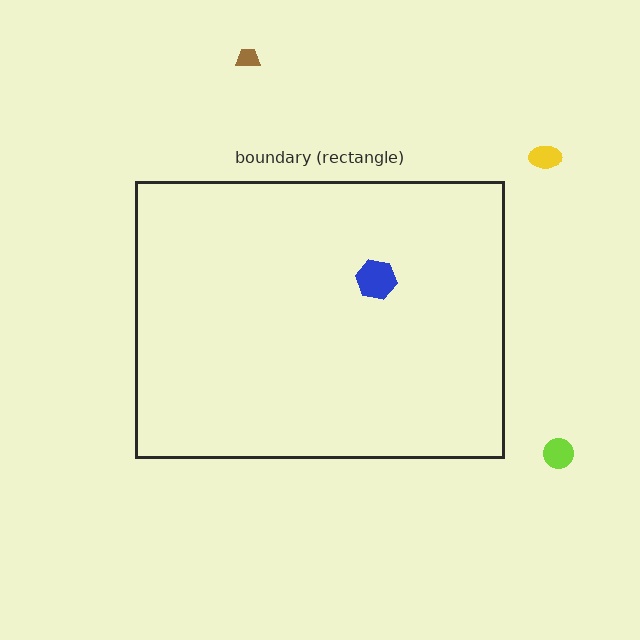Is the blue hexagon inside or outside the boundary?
Inside.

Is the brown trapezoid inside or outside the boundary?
Outside.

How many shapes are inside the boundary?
1 inside, 3 outside.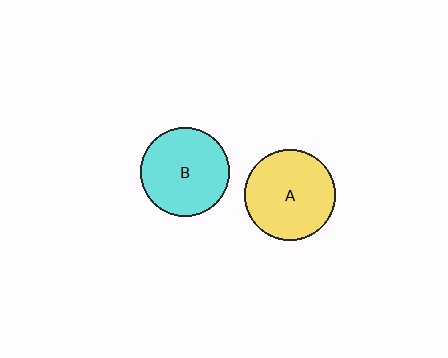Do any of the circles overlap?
No, none of the circles overlap.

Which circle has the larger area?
Circle A (yellow).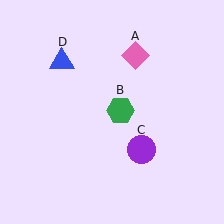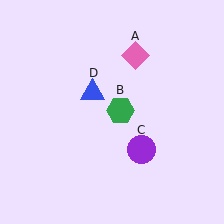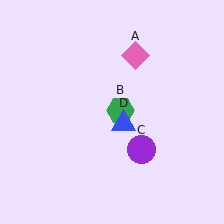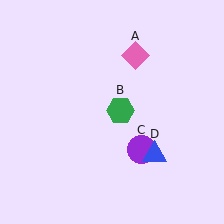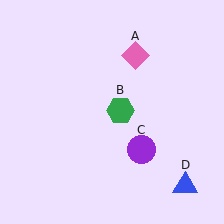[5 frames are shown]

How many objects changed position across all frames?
1 object changed position: blue triangle (object D).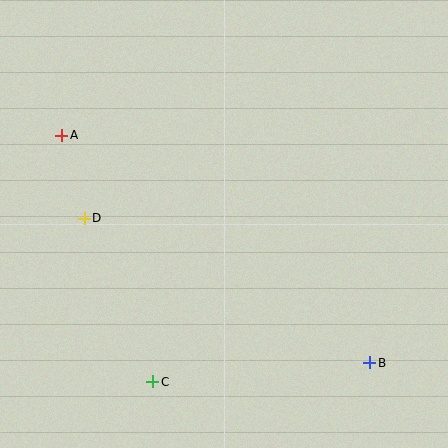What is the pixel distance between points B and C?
The distance between B and C is 218 pixels.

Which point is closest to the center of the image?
Point D at (84, 218) is closest to the center.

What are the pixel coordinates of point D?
Point D is at (84, 218).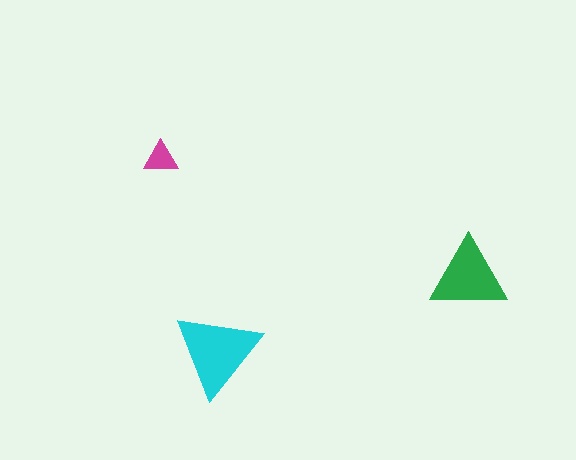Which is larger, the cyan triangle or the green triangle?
The cyan one.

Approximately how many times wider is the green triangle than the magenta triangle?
About 2.5 times wider.